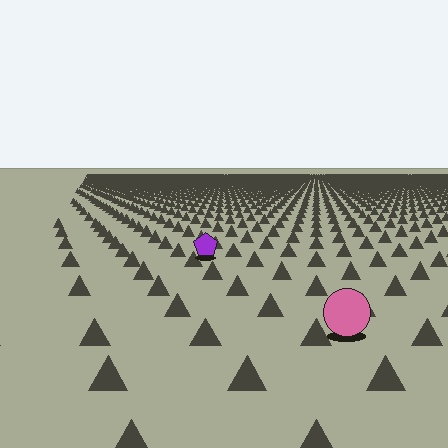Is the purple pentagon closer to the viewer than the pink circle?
No. The pink circle is closer — you can tell from the texture gradient: the ground texture is coarser near it.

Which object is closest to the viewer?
The pink circle is closest. The texture marks near it are larger and more spread out.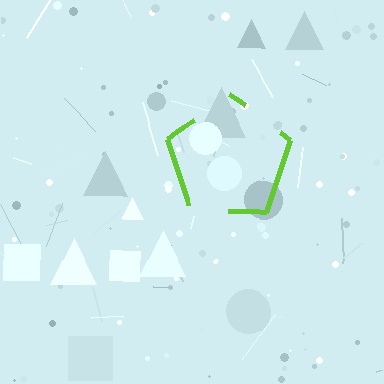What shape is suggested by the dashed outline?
The dashed outline suggests a pentagon.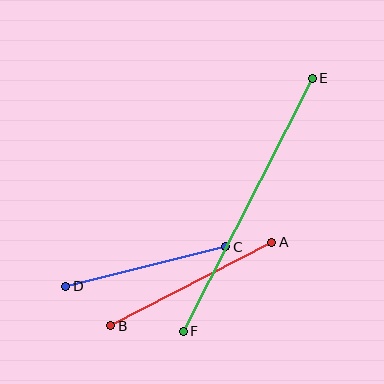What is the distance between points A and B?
The distance is approximately 182 pixels.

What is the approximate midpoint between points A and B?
The midpoint is at approximately (191, 284) pixels.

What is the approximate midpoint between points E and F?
The midpoint is at approximately (248, 205) pixels.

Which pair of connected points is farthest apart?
Points E and F are farthest apart.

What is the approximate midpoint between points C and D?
The midpoint is at approximately (146, 266) pixels.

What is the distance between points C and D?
The distance is approximately 164 pixels.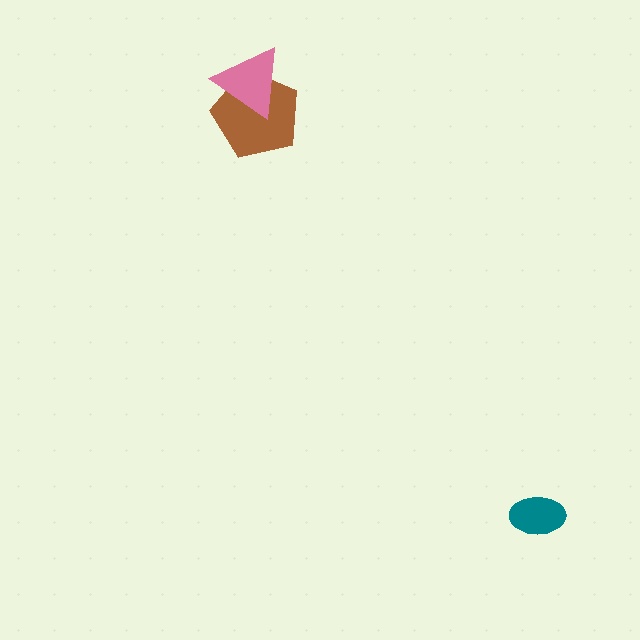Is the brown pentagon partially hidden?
Yes, it is partially covered by another shape.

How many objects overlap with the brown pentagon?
1 object overlaps with the brown pentagon.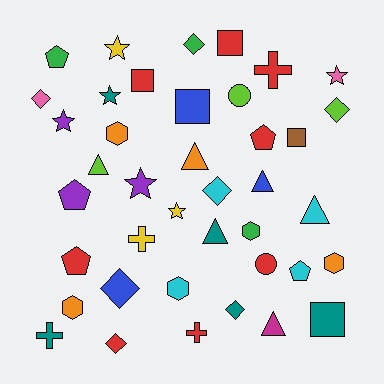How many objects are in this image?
There are 40 objects.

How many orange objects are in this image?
There are 4 orange objects.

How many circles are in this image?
There are 2 circles.